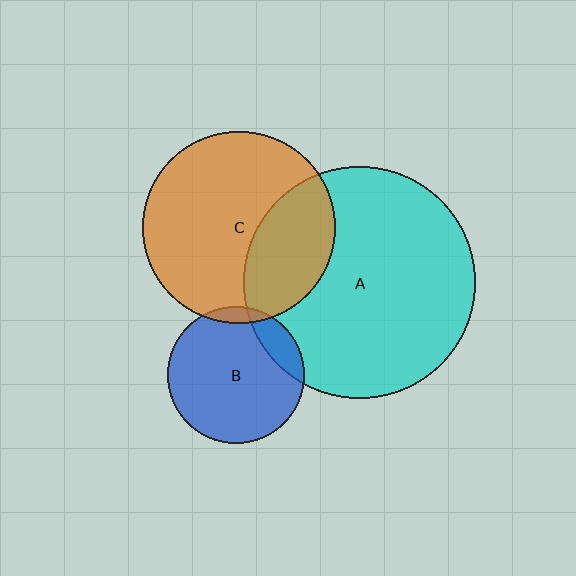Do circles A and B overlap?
Yes.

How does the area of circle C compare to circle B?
Approximately 2.0 times.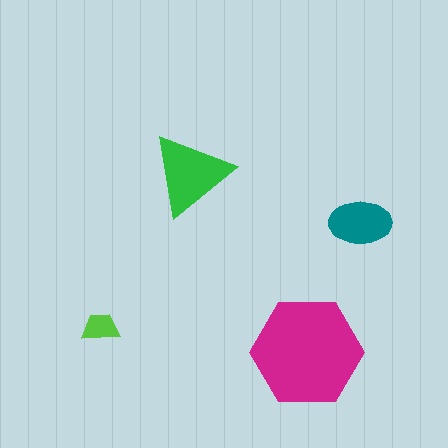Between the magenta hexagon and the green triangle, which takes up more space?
The magenta hexagon.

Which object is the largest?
The magenta hexagon.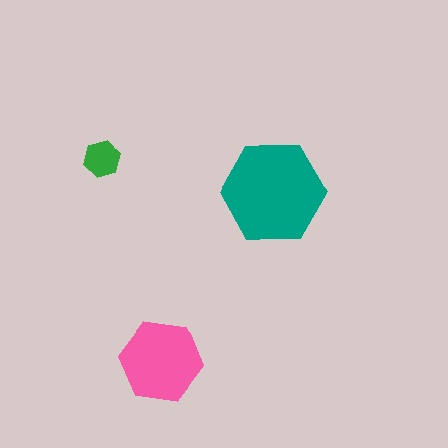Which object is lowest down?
The pink hexagon is bottommost.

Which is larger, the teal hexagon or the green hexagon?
The teal one.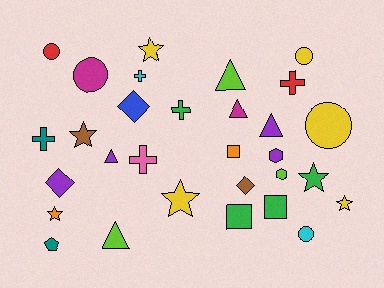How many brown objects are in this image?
There are 2 brown objects.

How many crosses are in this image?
There are 5 crosses.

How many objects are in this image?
There are 30 objects.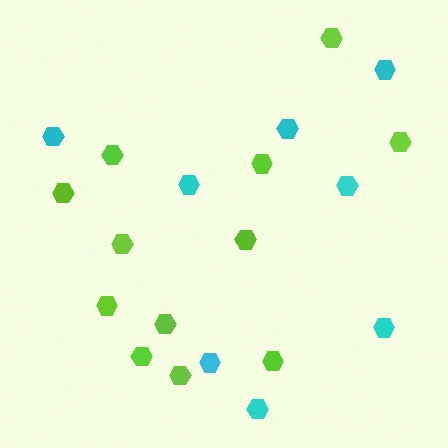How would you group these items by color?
There are 2 groups: one group of lime hexagons (12) and one group of cyan hexagons (8).